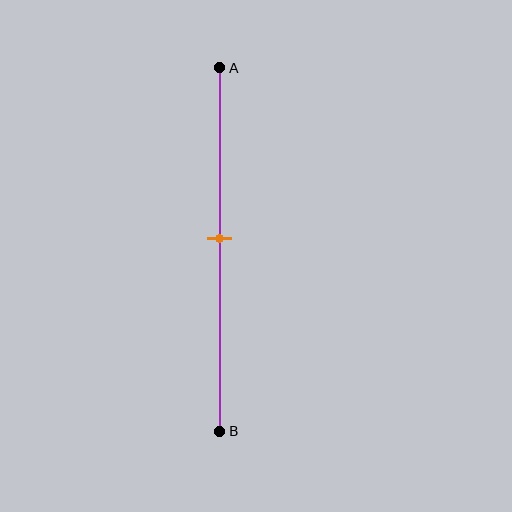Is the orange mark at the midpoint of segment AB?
No, the mark is at about 45% from A, not at the 50% midpoint.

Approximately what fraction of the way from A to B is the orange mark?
The orange mark is approximately 45% of the way from A to B.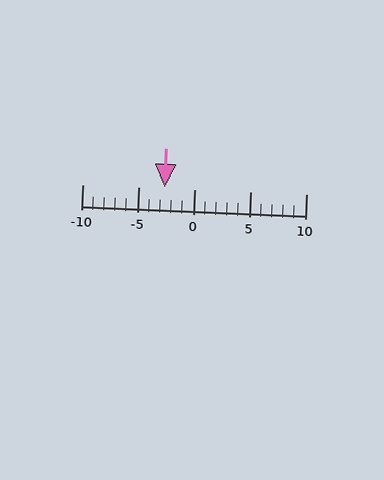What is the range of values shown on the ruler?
The ruler shows values from -10 to 10.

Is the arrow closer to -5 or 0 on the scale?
The arrow is closer to -5.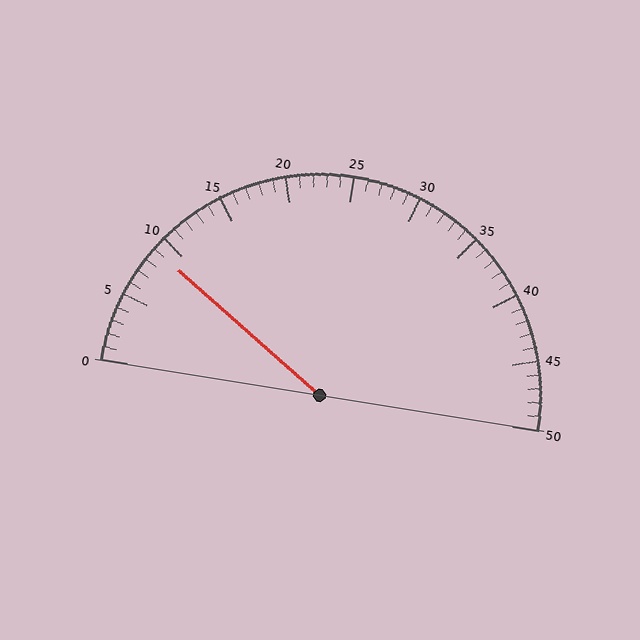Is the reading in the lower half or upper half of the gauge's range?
The reading is in the lower half of the range (0 to 50).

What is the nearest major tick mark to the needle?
The nearest major tick mark is 10.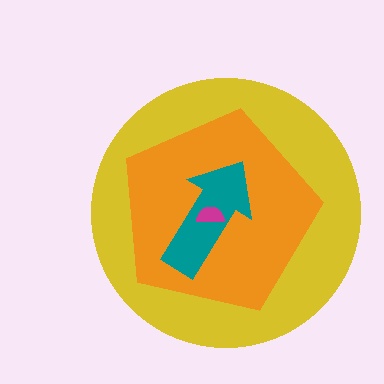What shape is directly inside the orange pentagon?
The teal arrow.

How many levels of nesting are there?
4.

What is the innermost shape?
The magenta semicircle.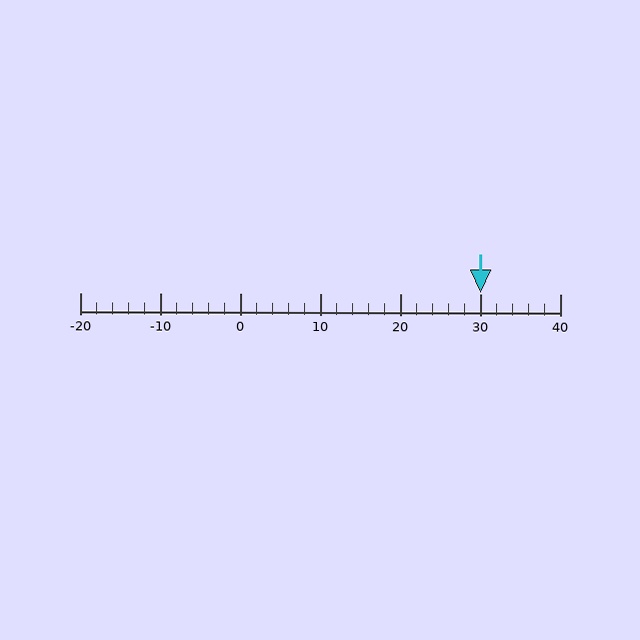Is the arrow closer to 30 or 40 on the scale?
The arrow is closer to 30.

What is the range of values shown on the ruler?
The ruler shows values from -20 to 40.